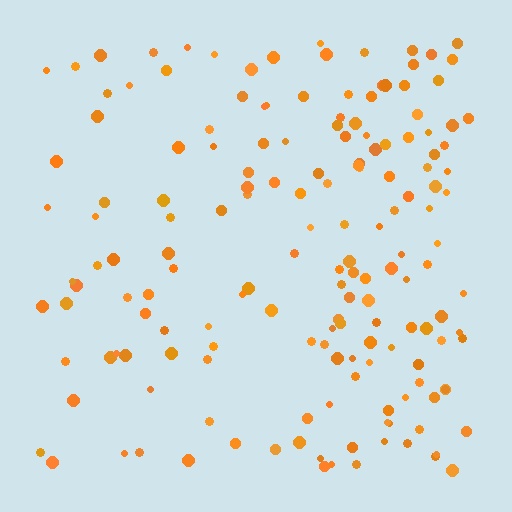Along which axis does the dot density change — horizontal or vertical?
Horizontal.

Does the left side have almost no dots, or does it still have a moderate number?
Still a moderate number, just noticeably fewer than the right.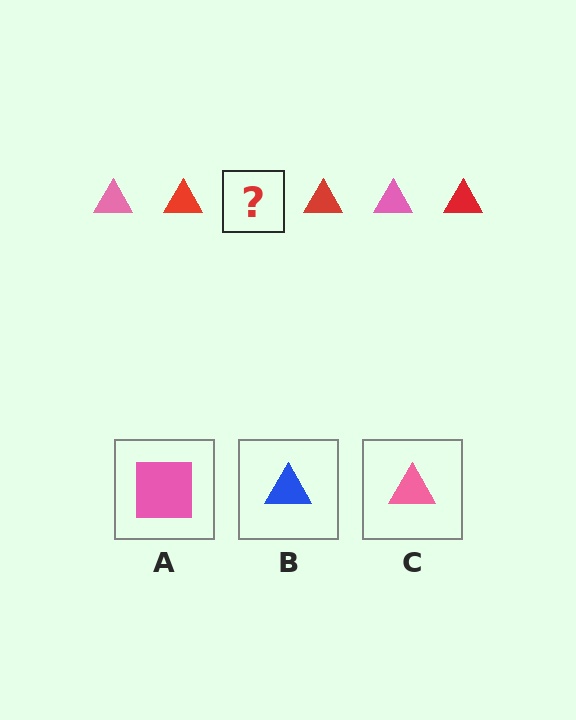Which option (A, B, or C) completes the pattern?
C.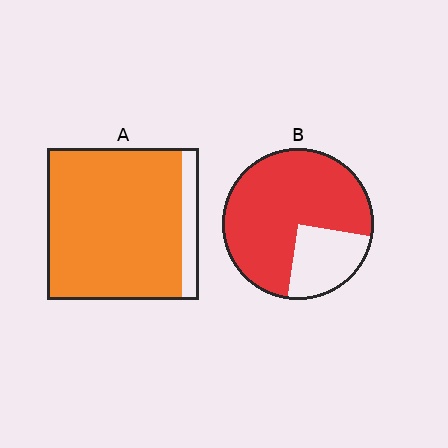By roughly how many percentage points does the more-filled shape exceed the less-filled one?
By roughly 15 percentage points (A over B).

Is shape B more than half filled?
Yes.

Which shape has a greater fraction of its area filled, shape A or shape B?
Shape A.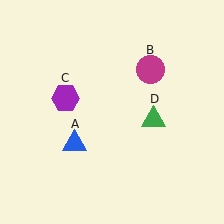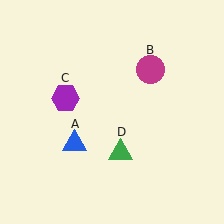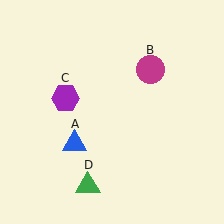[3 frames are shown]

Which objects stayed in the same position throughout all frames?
Blue triangle (object A) and magenta circle (object B) and purple hexagon (object C) remained stationary.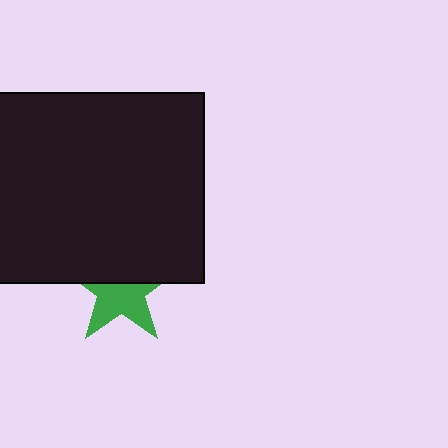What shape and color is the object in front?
The object in front is a black rectangle.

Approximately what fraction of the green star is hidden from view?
Roughly 45% of the green star is hidden behind the black rectangle.